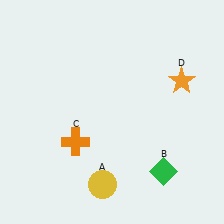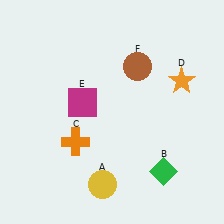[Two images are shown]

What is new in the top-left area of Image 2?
A magenta square (E) was added in the top-left area of Image 2.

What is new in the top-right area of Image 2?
A brown circle (F) was added in the top-right area of Image 2.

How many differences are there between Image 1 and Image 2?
There are 2 differences between the two images.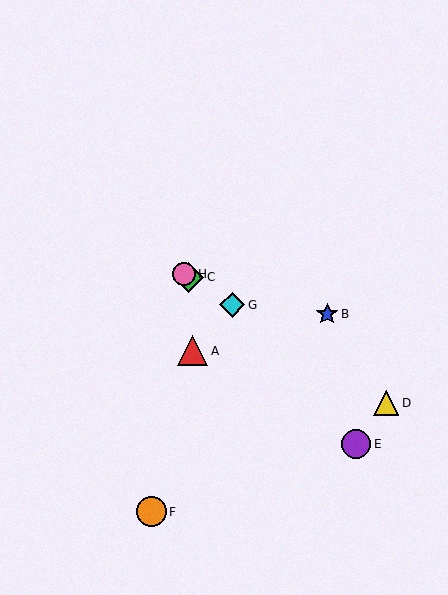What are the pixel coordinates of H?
Object H is at (184, 274).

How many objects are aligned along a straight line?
4 objects (C, D, G, H) are aligned along a straight line.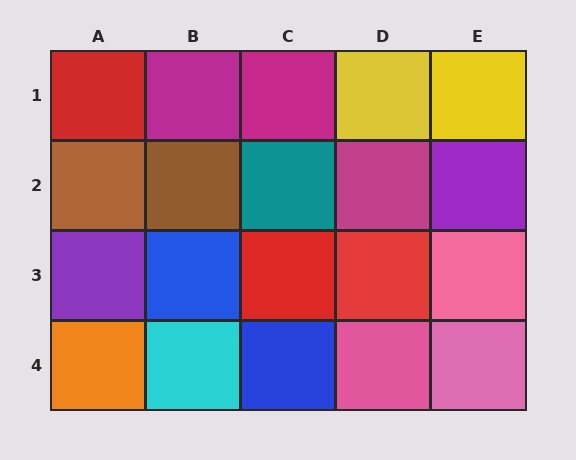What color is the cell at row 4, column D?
Pink.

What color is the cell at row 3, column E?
Pink.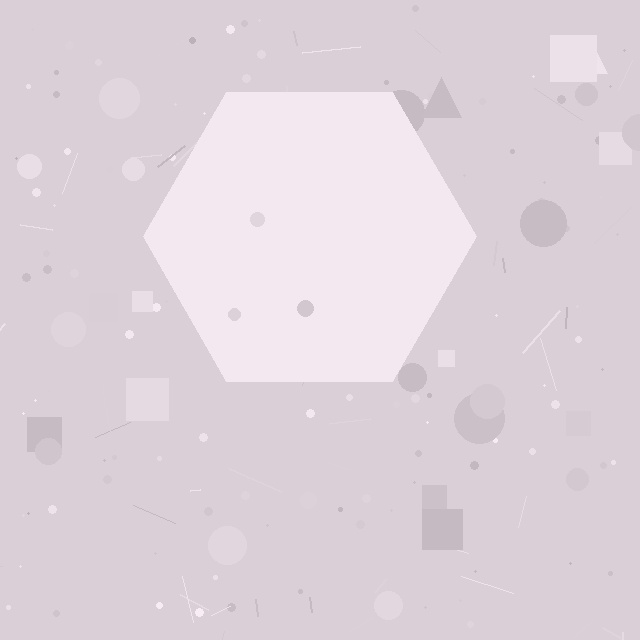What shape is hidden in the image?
A hexagon is hidden in the image.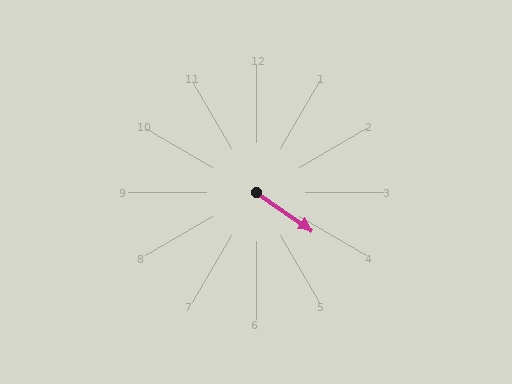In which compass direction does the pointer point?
Southeast.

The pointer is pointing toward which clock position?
Roughly 4 o'clock.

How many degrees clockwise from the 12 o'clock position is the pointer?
Approximately 125 degrees.